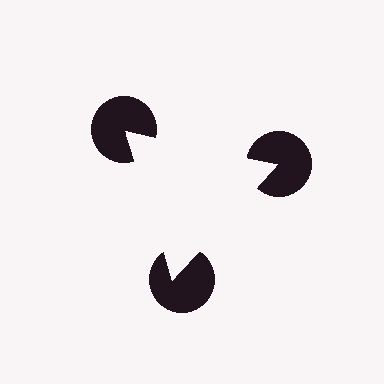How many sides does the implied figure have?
3 sides.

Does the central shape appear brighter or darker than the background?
It typically appears slightly brighter than the background, even though no actual brightness change is drawn.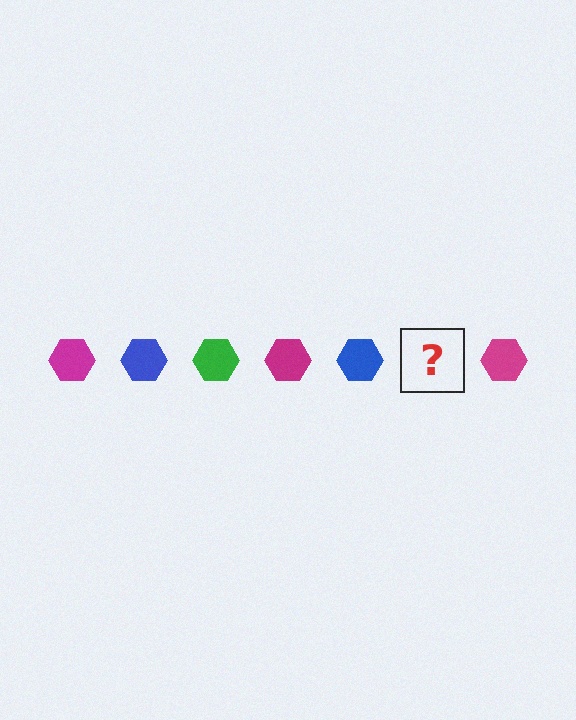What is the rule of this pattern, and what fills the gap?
The rule is that the pattern cycles through magenta, blue, green hexagons. The gap should be filled with a green hexagon.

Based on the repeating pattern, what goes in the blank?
The blank should be a green hexagon.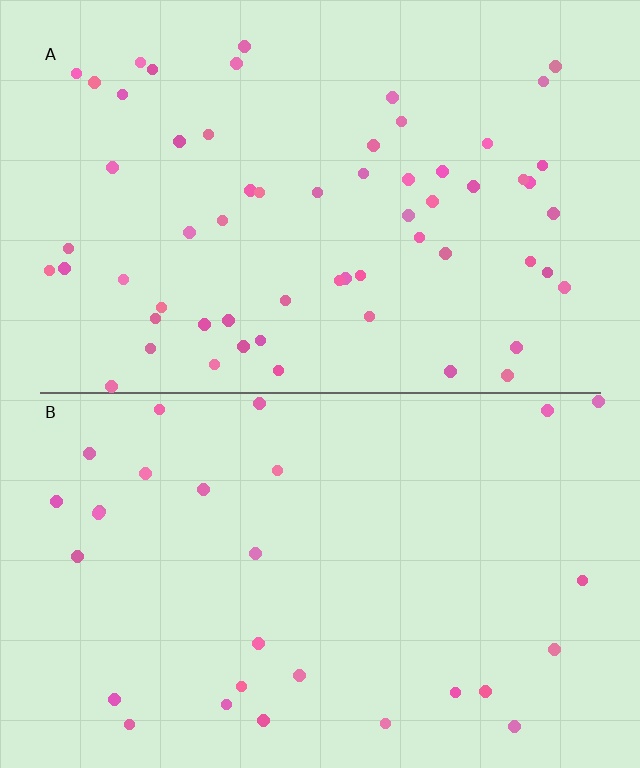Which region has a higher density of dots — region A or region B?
A (the top).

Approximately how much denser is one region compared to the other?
Approximately 2.1× — region A over region B.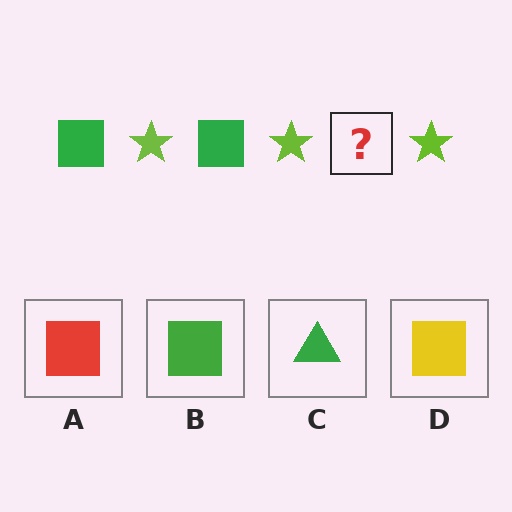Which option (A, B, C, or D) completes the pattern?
B.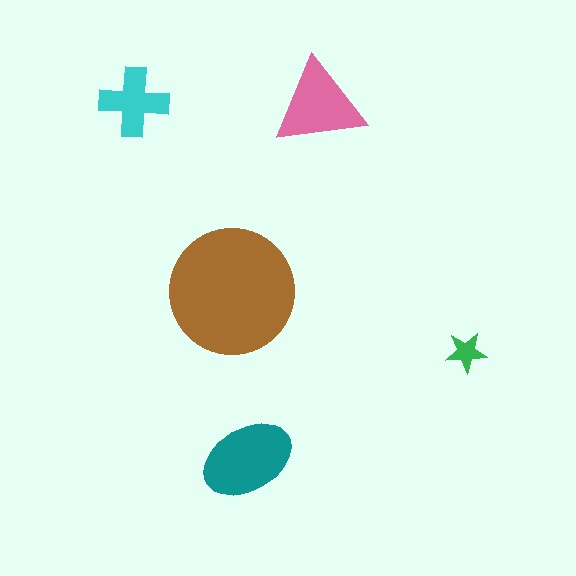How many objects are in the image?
There are 5 objects in the image.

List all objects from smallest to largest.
The green star, the cyan cross, the pink triangle, the teal ellipse, the brown circle.